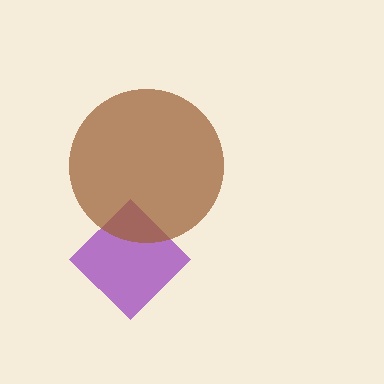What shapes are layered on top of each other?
The layered shapes are: a purple diamond, a brown circle.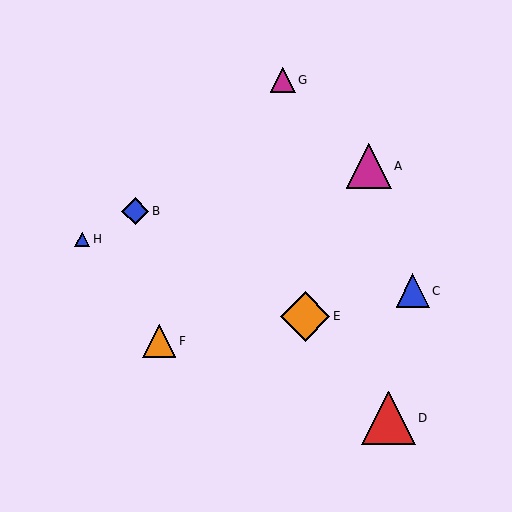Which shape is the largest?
The red triangle (labeled D) is the largest.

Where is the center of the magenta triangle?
The center of the magenta triangle is at (283, 80).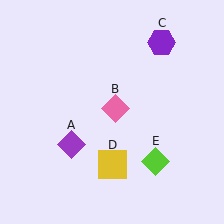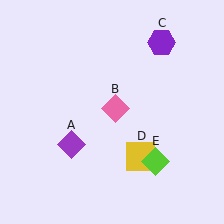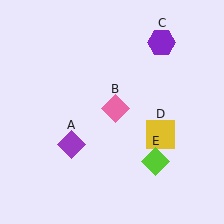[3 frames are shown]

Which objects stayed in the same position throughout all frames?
Purple diamond (object A) and pink diamond (object B) and purple hexagon (object C) and lime diamond (object E) remained stationary.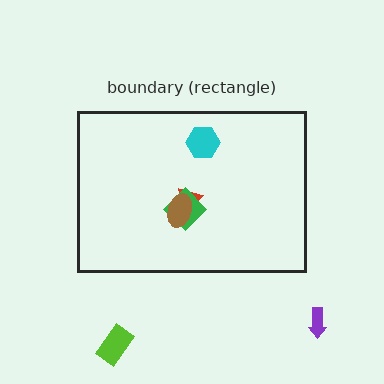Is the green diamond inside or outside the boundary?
Inside.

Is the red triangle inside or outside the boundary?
Inside.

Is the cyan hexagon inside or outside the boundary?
Inside.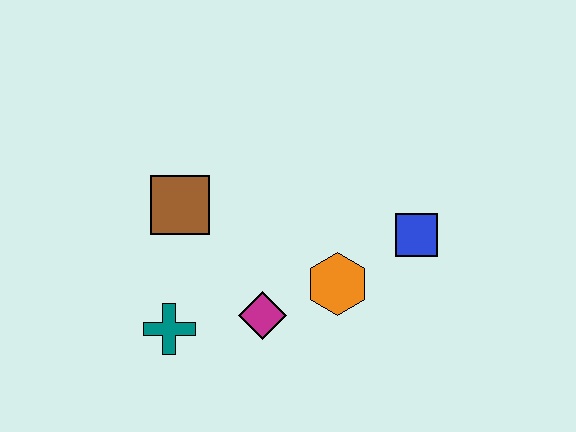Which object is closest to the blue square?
The orange hexagon is closest to the blue square.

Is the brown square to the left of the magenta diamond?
Yes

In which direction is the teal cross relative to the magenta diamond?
The teal cross is to the left of the magenta diamond.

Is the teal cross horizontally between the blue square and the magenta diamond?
No